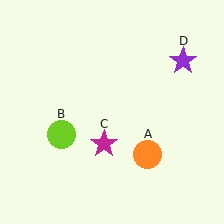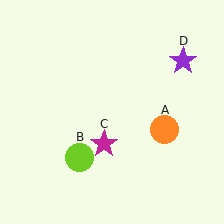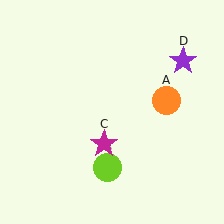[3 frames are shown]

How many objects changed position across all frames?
2 objects changed position: orange circle (object A), lime circle (object B).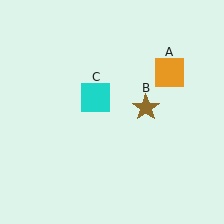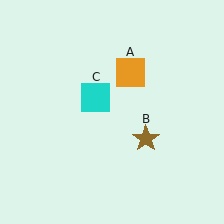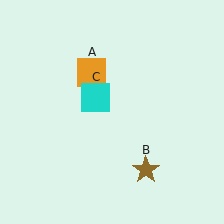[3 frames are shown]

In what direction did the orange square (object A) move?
The orange square (object A) moved left.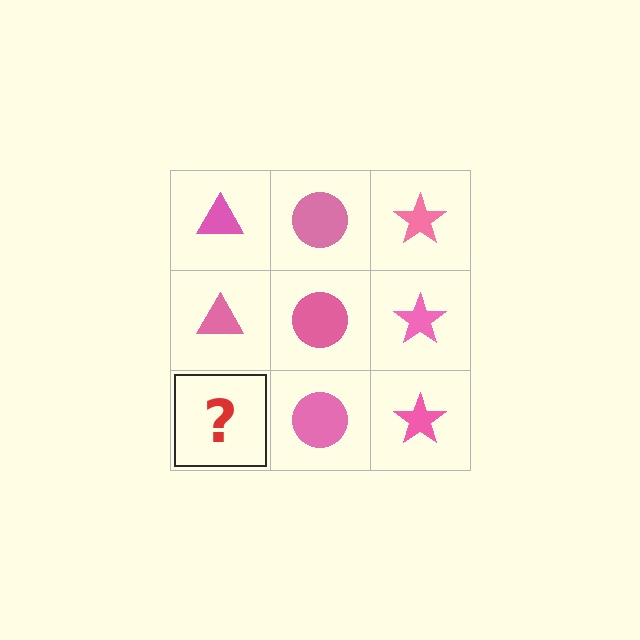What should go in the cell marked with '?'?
The missing cell should contain a pink triangle.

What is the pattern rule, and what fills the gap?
The rule is that each column has a consistent shape. The gap should be filled with a pink triangle.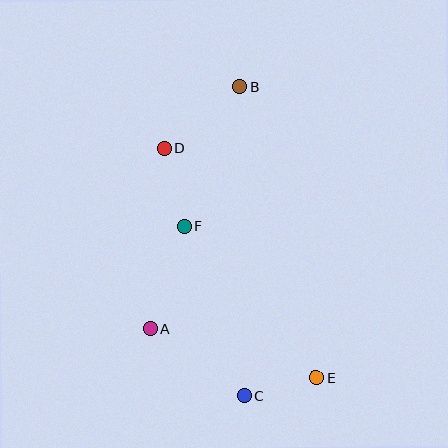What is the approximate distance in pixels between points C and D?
The distance between C and D is approximately 260 pixels.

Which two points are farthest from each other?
Points B and C are farthest from each other.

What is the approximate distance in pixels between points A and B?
The distance between A and B is approximately 258 pixels.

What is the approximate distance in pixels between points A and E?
The distance between A and E is approximately 173 pixels.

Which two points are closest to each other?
Points C and E are closest to each other.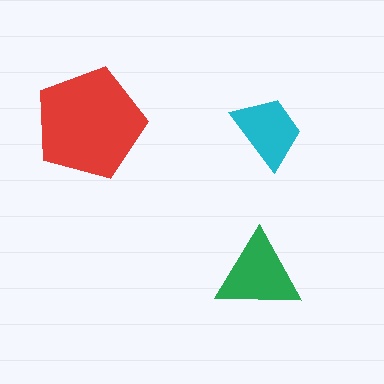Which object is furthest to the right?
The cyan trapezoid is rightmost.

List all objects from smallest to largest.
The cyan trapezoid, the green triangle, the red pentagon.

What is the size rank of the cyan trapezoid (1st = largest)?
3rd.